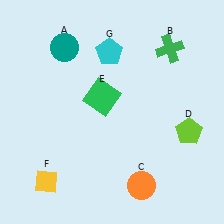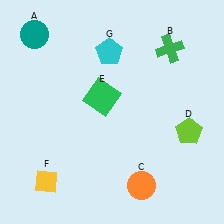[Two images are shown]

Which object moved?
The teal circle (A) moved left.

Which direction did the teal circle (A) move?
The teal circle (A) moved left.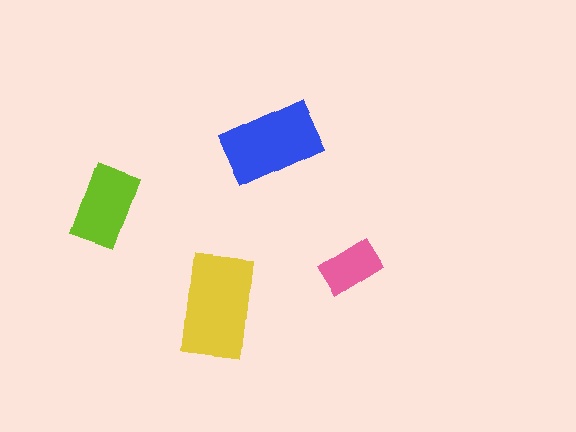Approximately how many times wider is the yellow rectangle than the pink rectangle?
About 2 times wider.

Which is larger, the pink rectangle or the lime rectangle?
The lime one.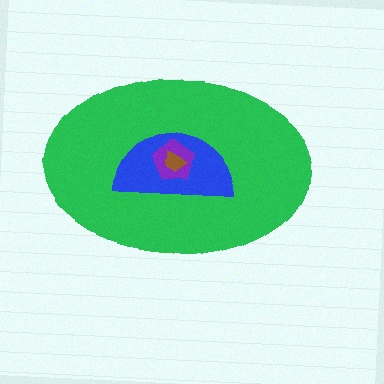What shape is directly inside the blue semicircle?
The purple pentagon.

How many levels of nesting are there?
4.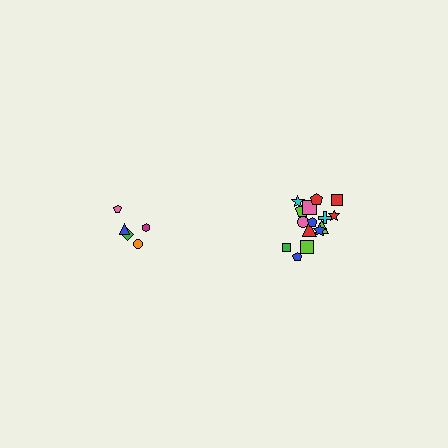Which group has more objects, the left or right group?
The right group.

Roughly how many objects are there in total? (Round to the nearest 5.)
Roughly 20 objects in total.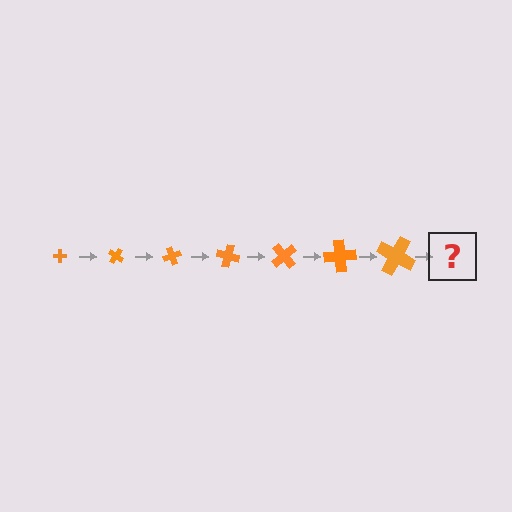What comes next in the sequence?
The next element should be a cross, larger than the previous one and rotated 245 degrees from the start.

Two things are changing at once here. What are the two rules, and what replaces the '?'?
The two rules are that the cross grows larger each step and it rotates 35 degrees each step. The '?' should be a cross, larger than the previous one and rotated 245 degrees from the start.